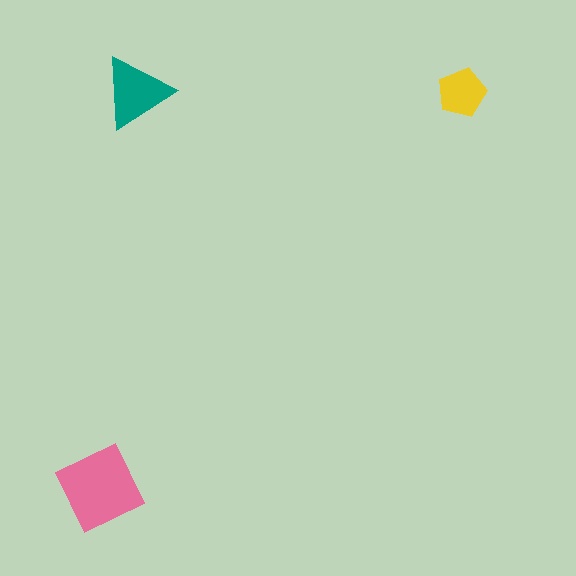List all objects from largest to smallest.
The pink diamond, the teal triangle, the yellow pentagon.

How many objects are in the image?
There are 3 objects in the image.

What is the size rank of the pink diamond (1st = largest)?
1st.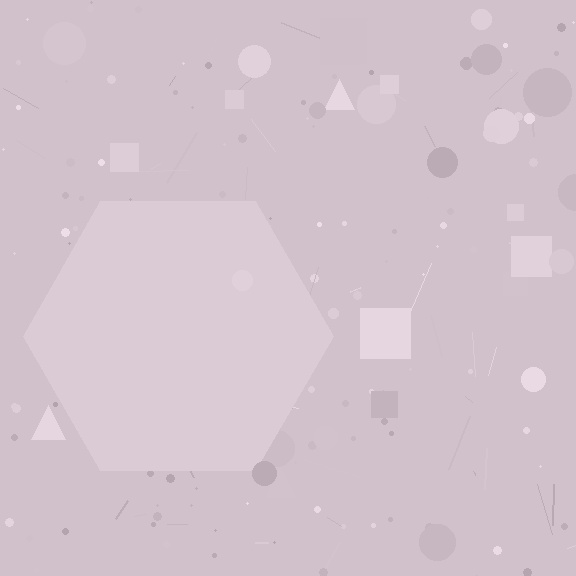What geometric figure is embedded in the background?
A hexagon is embedded in the background.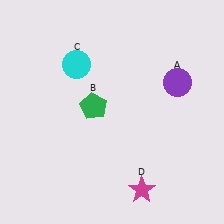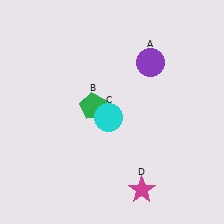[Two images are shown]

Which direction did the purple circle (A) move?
The purple circle (A) moved left.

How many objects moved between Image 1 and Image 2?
2 objects moved between the two images.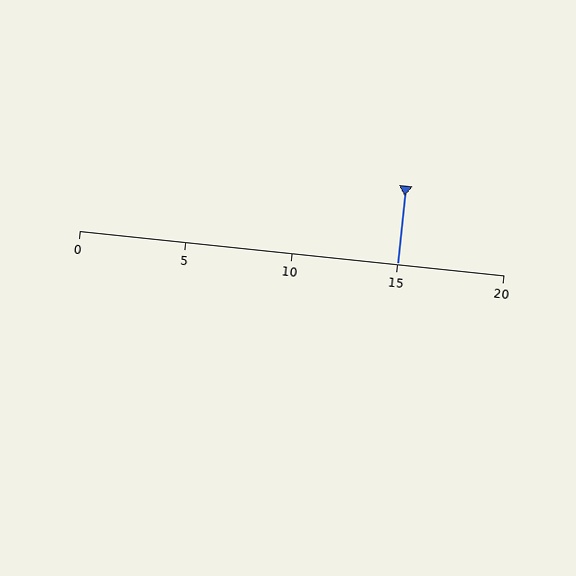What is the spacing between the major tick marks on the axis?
The major ticks are spaced 5 apart.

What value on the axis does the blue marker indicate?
The marker indicates approximately 15.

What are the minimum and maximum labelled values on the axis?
The axis runs from 0 to 20.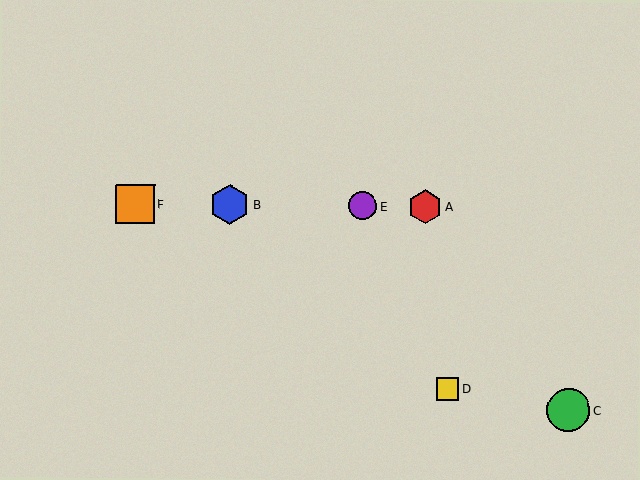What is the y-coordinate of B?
Object B is at y≈205.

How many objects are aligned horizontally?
4 objects (A, B, E, F) are aligned horizontally.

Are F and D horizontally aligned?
No, F is at y≈204 and D is at y≈389.